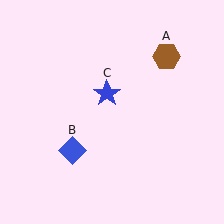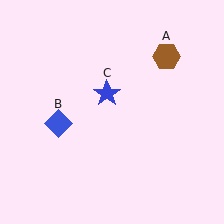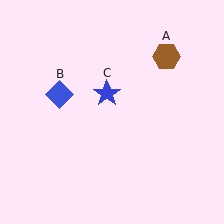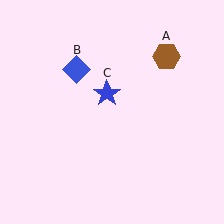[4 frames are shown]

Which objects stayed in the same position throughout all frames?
Brown hexagon (object A) and blue star (object C) remained stationary.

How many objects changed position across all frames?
1 object changed position: blue diamond (object B).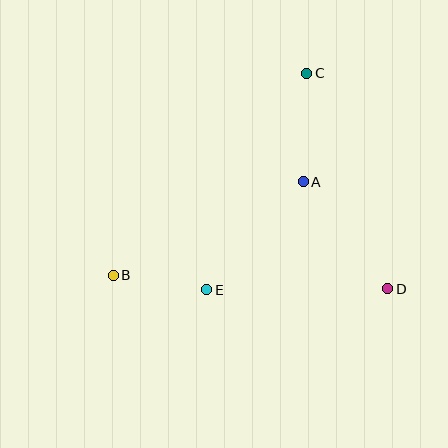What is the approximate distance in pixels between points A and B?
The distance between A and B is approximately 212 pixels.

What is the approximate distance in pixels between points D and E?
The distance between D and E is approximately 181 pixels.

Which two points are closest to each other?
Points B and E are closest to each other.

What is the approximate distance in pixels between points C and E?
The distance between C and E is approximately 238 pixels.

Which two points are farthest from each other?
Points B and C are farthest from each other.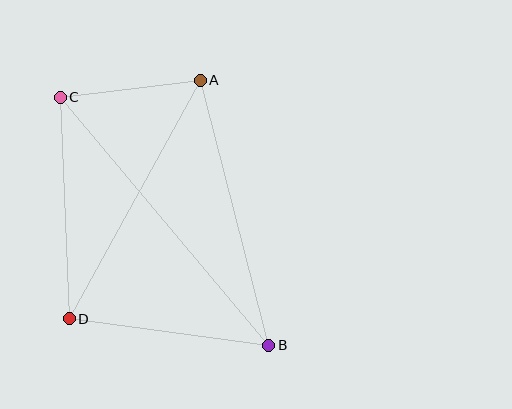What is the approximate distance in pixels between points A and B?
The distance between A and B is approximately 274 pixels.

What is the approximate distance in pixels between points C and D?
The distance between C and D is approximately 221 pixels.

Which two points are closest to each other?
Points A and C are closest to each other.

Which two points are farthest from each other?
Points B and C are farthest from each other.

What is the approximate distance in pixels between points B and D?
The distance between B and D is approximately 201 pixels.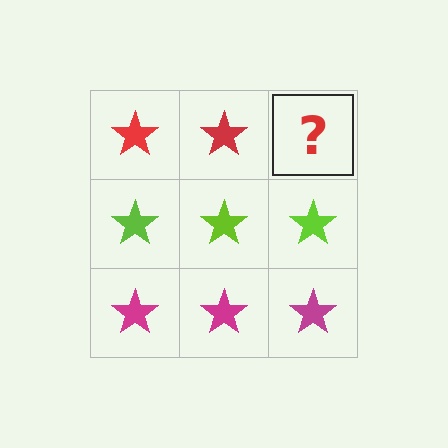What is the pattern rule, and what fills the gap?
The rule is that each row has a consistent color. The gap should be filled with a red star.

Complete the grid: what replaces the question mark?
The question mark should be replaced with a red star.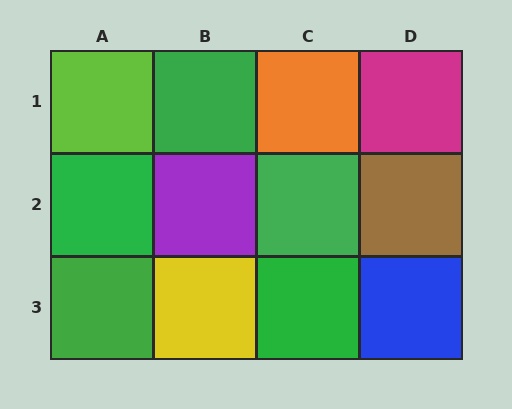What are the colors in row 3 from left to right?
Green, yellow, green, blue.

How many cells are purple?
1 cell is purple.